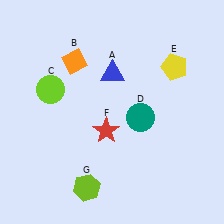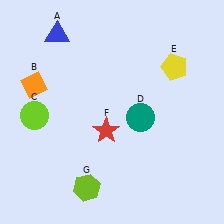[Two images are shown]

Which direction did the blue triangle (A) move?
The blue triangle (A) moved left.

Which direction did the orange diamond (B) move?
The orange diamond (B) moved left.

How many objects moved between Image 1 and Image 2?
3 objects moved between the two images.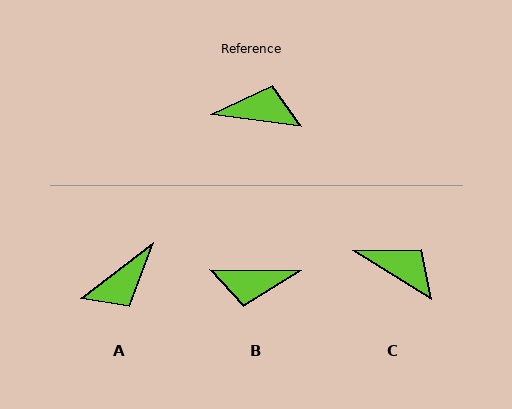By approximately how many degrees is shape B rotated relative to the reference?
Approximately 173 degrees clockwise.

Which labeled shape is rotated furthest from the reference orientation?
B, about 173 degrees away.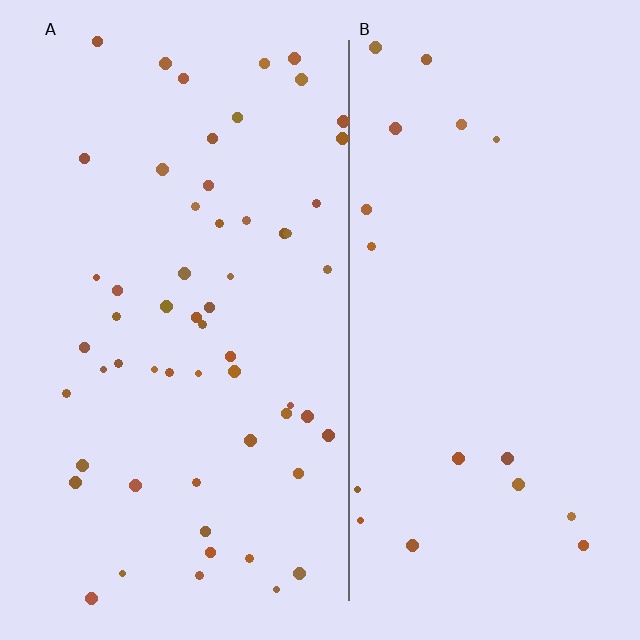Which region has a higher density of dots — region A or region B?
A (the left).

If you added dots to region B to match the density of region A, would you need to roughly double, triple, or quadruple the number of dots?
Approximately triple.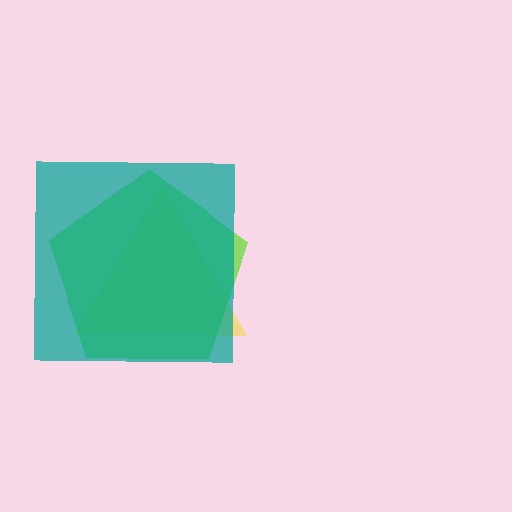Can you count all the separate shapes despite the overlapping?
Yes, there are 3 separate shapes.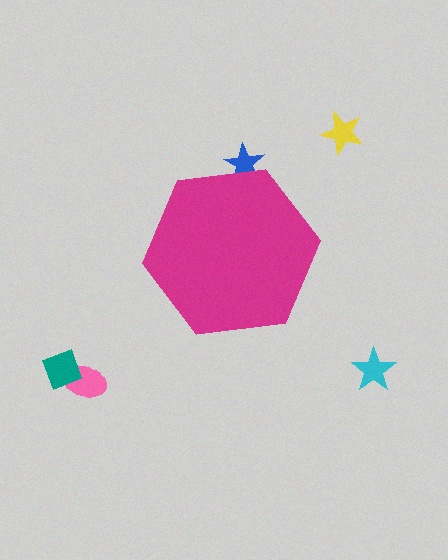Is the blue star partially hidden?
Yes, the blue star is partially hidden behind the magenta hexagon.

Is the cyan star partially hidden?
No, the cyan star is fully visible.